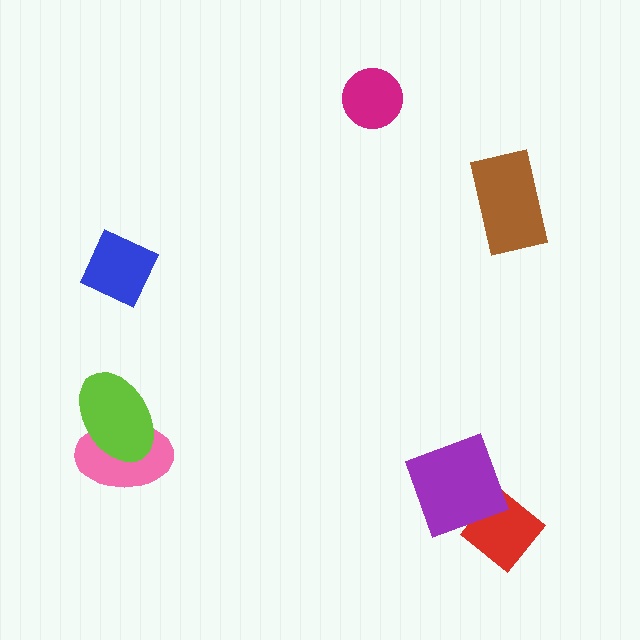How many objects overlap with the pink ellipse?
1 object overlaps with the pink ellipse.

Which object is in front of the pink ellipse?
The lime ellipse is in front of the pink ellipse.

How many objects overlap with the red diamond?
0 objects overlap with the red diamond.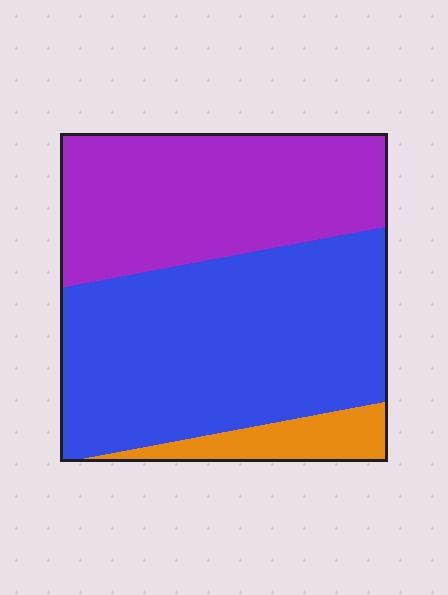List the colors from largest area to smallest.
From largest to smallest: blue, purple, orange.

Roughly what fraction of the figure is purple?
Purple covers 38% of the figure.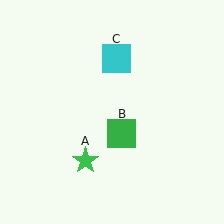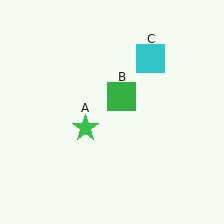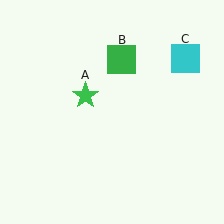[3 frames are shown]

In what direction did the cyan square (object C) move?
The cyan square (object C) moved right.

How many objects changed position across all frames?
3 objects changed position: green star (object A), green square (object B), cyan square (object C).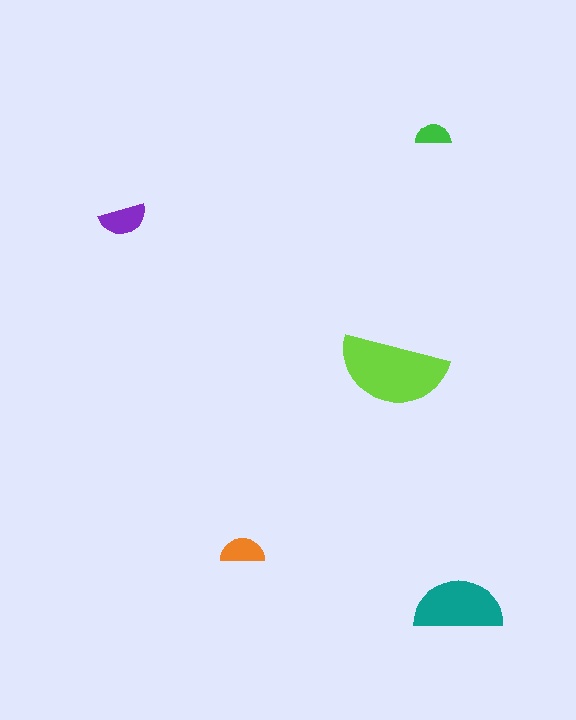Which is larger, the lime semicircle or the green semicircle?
The lime one.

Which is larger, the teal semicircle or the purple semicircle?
The teal one.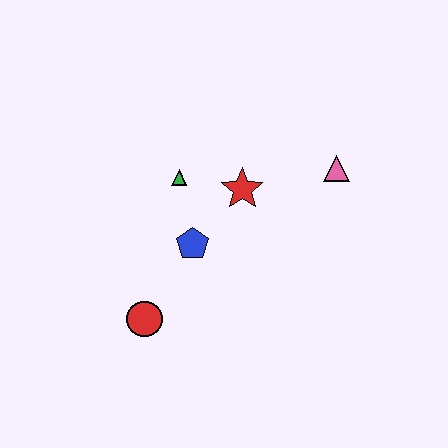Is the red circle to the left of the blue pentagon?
Yes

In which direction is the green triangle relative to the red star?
The green triangle is to the left of the red star.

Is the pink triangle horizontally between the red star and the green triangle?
No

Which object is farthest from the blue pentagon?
The pink triangle is farthest from the blue pentagon.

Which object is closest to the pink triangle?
The red star is closest to the pink triangle.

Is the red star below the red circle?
No